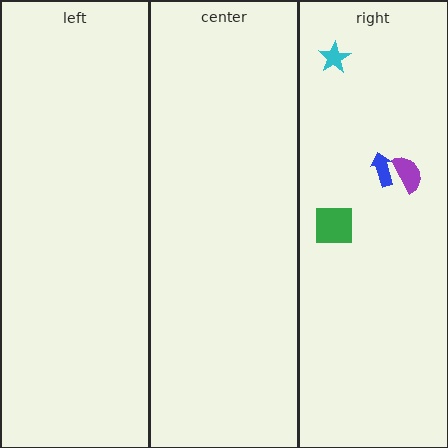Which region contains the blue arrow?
The right region.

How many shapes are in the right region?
4.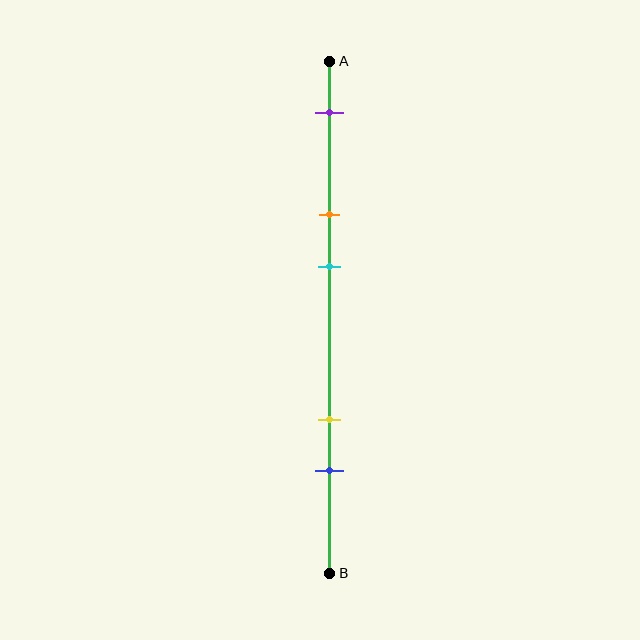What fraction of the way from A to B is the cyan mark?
The cyan mark is approximately 40% (0.4) of the way from A to B.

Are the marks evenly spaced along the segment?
No, the marks are not evenly spaced.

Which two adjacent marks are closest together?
The orange and cyan marks are the closest adjacent pair.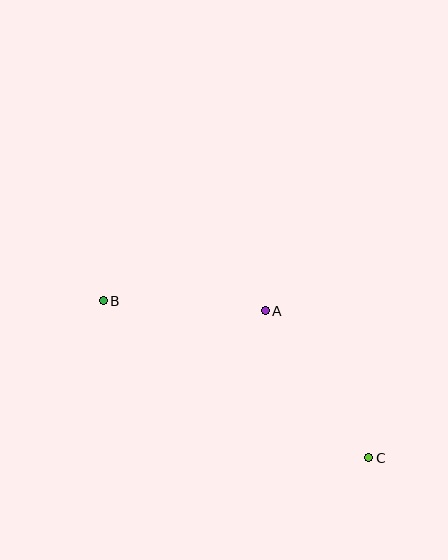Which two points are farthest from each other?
Points B and C are farthest from each other.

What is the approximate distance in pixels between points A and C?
The distance between A and C is approximately 180 pixels.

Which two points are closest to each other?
Points A and B are closest to each other.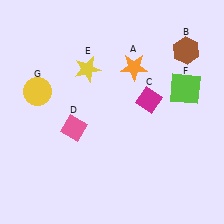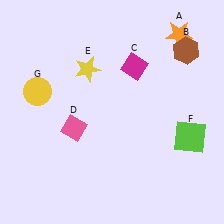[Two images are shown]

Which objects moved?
The objects that moved are: the orange star (A), the magenta diamond (C), the lime square (F).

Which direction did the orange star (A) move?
The orange star (A) moved right.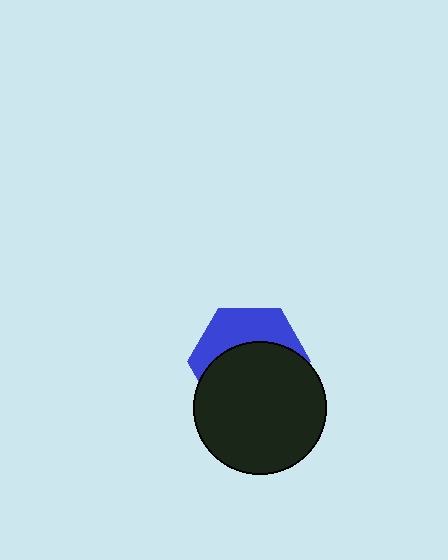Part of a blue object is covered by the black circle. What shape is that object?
It is a hexagon.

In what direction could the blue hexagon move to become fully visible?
The blue hexagon could move up. That would shift it out from behind the black circle entirely.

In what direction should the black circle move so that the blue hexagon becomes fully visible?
The black circle should move down. That is the shortest direction to clear the overlap and leave the blue hexagon fully visible.